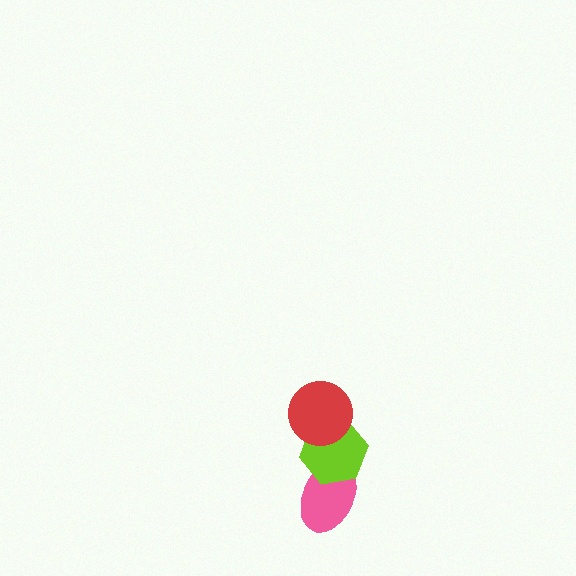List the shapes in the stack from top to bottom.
From top to bottom: the red circle, the lime hexagon, the pink ellipse.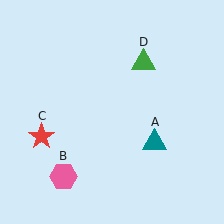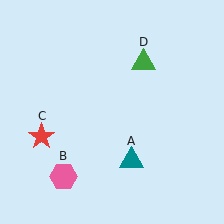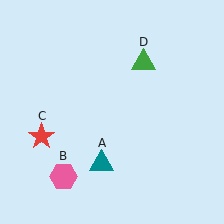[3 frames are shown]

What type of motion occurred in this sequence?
The teal triangle (object A) rotated clockwise around the center of the scene.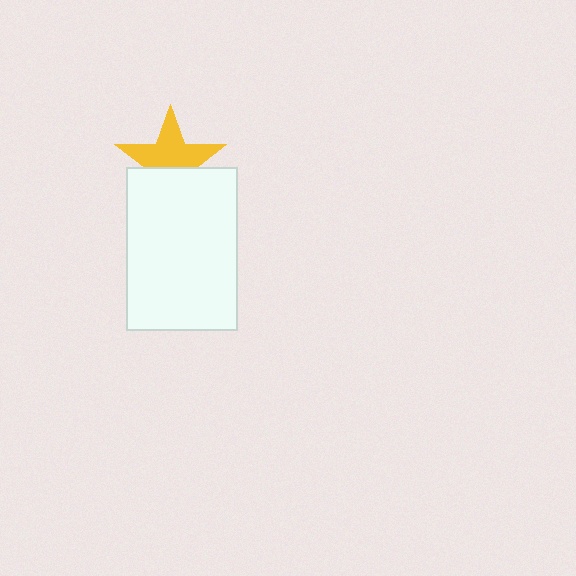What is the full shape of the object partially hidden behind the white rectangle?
The partially hidden object is a yellow star.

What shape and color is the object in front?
The object in front is a white rectangle.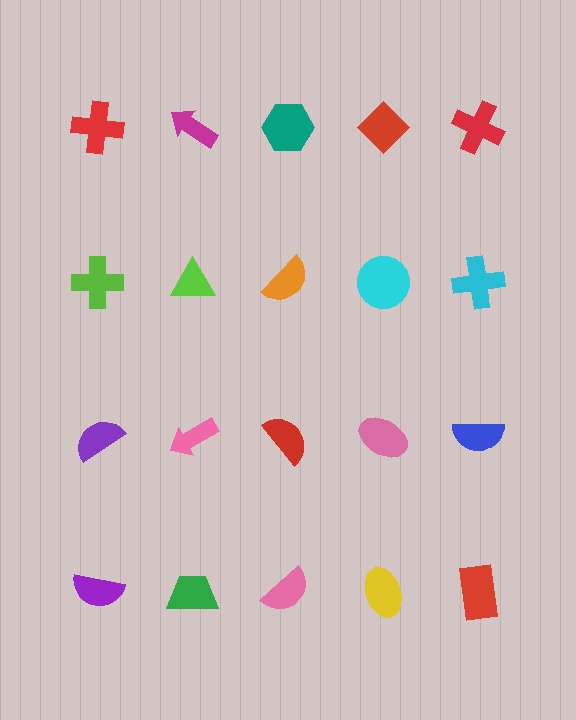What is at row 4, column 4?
A yellow ellipse.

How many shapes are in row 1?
5 shapes.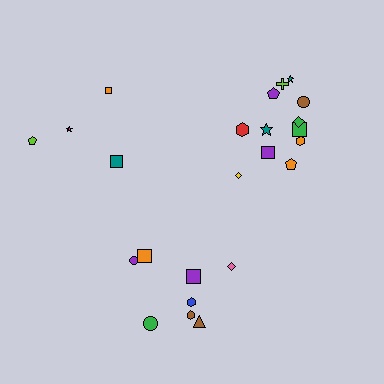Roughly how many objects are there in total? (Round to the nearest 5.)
Roughly 25 objects in total.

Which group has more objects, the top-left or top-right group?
The top-right group.